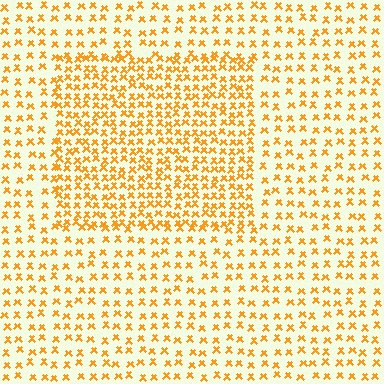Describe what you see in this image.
The image contains small orange elements arranged at two different densities. A rectangle-shaped region is visible where the elements are more densely packed than the surrounding area.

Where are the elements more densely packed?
The elements are more densely packed inside the rectangle boundary.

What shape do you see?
I see a rectangle.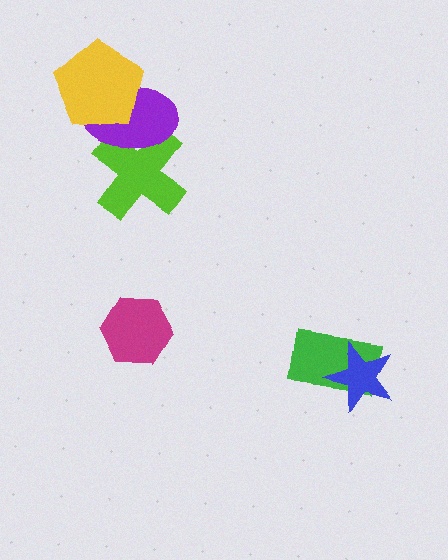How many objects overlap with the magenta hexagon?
0 objects overlap with the magenta hexagon.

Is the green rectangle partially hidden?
Yes, it is partially covered by another shape.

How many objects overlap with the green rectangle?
1 object overlaps with the green rectangle.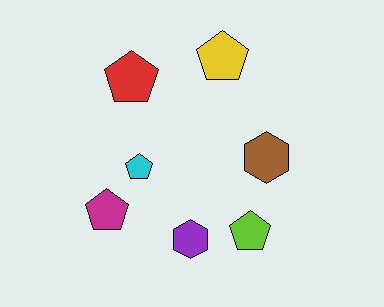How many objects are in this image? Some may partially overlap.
There are 7 objects.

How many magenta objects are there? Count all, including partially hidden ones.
There is 1 magenta object.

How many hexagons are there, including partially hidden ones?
There are 2 hexagons.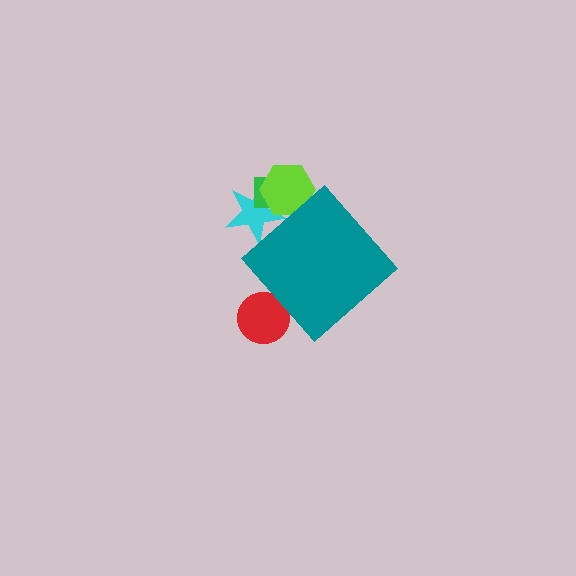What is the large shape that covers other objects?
A teal diamond.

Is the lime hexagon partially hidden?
Yes, the lime hexagon is partially hidden behind the teal diamond.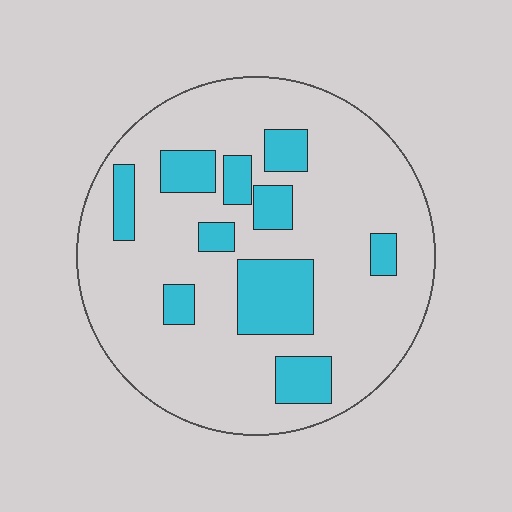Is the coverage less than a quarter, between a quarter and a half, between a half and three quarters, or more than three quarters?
Less than a quarter.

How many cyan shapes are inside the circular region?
10.